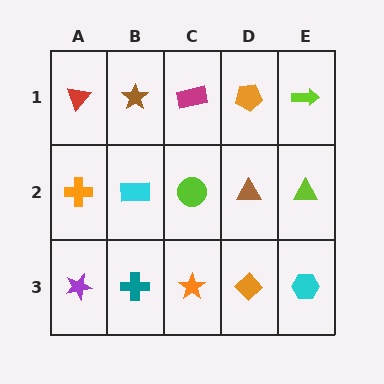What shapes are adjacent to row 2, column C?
A magenta rectangle (row 1, column C), an orange star (row 3, column C), a cyan rectangle (row 2, column B), a brown triangle (row 2, column D).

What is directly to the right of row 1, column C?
An orange pentagon.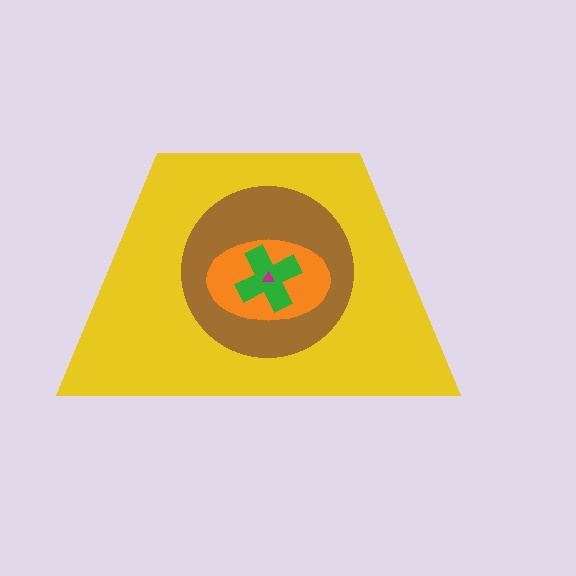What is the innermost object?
The magenta triangle.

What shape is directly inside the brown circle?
The orange ellipse.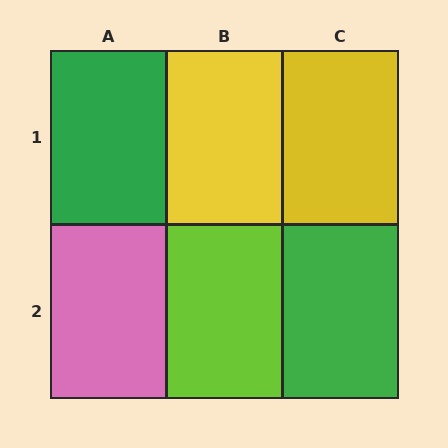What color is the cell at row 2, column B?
Lime.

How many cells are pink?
1 cell is pink.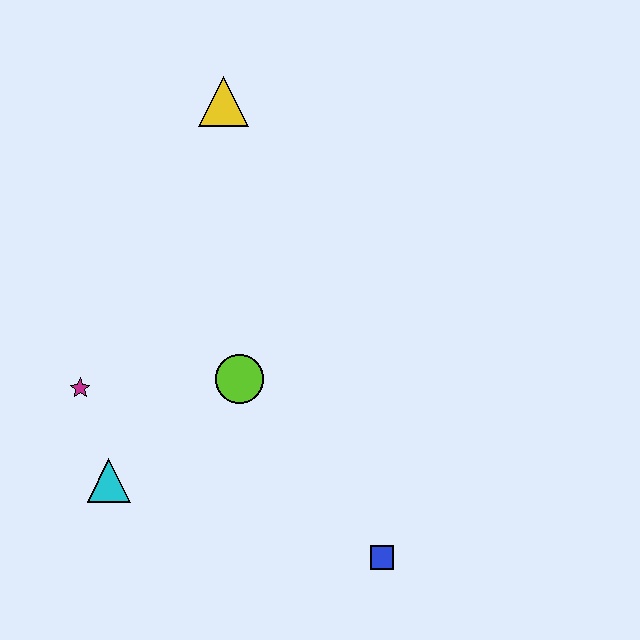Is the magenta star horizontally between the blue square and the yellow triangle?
No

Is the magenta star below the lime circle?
Yes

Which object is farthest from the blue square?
The yellow triangle is farthest from the blue square.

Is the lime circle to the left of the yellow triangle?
No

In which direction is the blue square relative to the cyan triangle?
The blue square is to the right of the cyan triangle.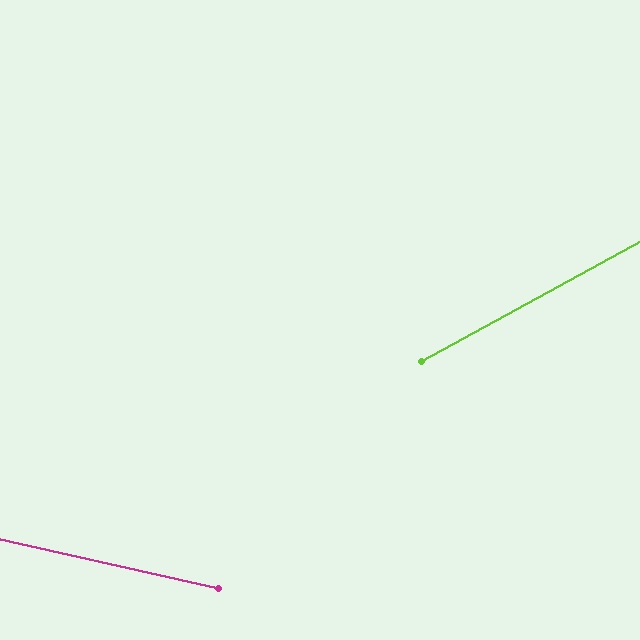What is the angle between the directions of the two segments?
Approximately 41 degrees.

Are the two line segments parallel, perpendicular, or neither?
Neither parallel nor perpendicular — they differ by about 41°.